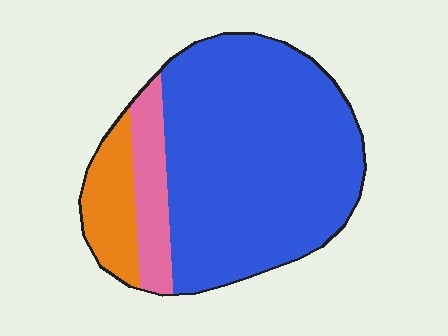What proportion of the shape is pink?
Pink covers about 10% of the shape.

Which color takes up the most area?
Blue, at roughly 75%.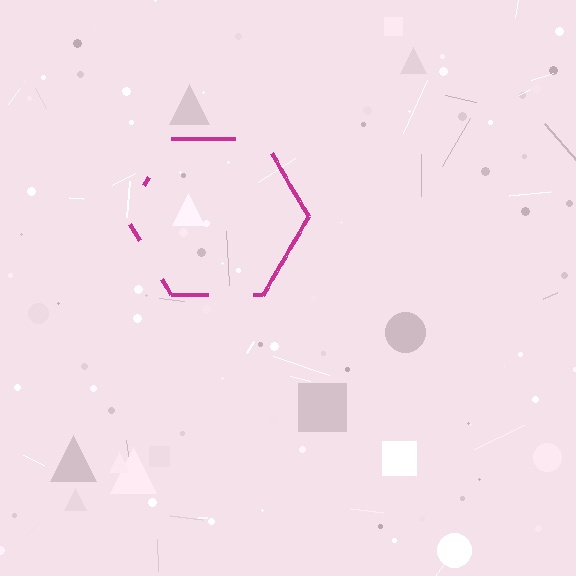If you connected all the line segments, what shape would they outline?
They would outline a hexagon.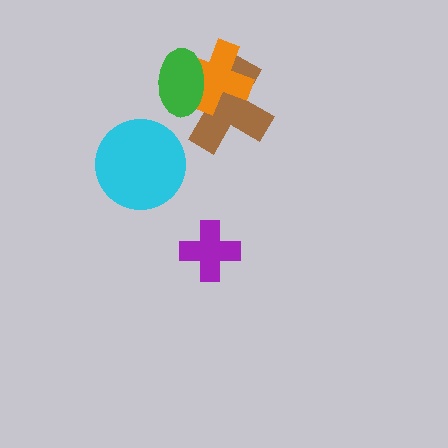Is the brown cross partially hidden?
Yes, it is partially covered by another shape.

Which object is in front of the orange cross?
The green ellipse is in front of the orange cross.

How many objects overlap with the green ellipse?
2 objects overlap with the green ellipse.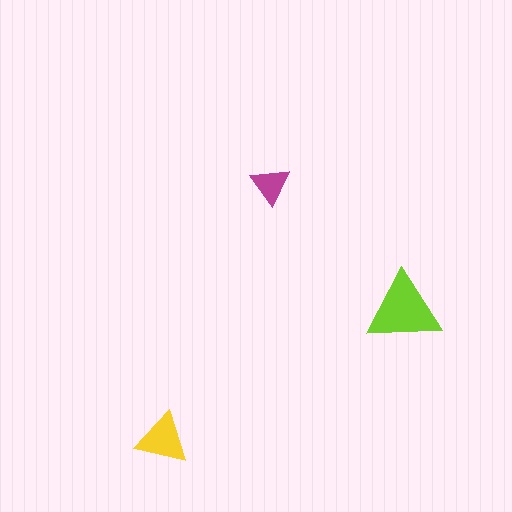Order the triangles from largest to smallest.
the lime one, the yellow one, the magenta one.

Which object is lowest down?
The yellow triangle is bottommost.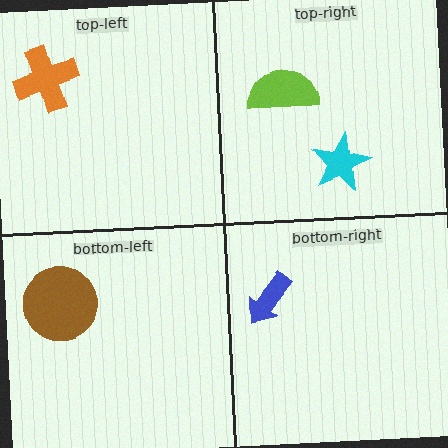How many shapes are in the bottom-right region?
1.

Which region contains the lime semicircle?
The top-right region.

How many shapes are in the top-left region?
1.